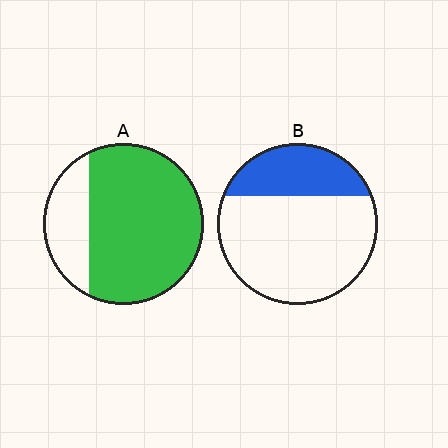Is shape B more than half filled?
No.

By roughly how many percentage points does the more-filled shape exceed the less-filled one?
By roughly 50 percentage points (A over B).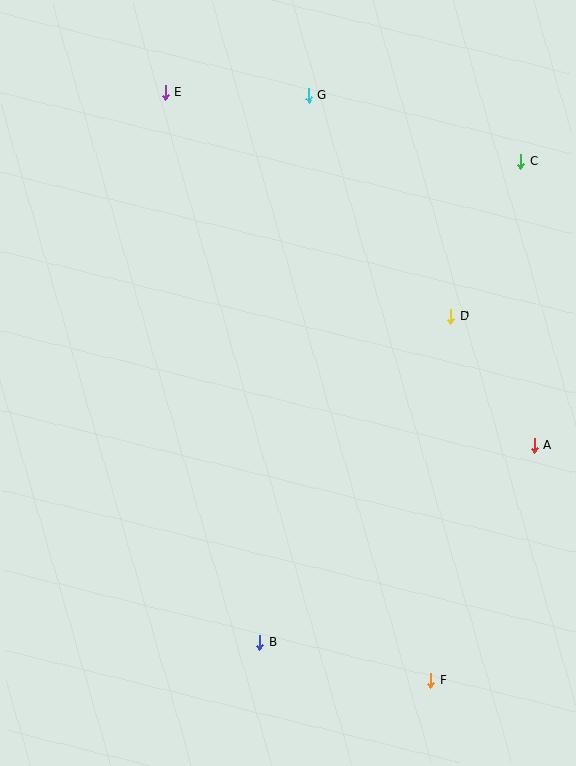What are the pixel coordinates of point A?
Point A is at (535, 446).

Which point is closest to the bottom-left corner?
Point B is closest to the bottom-left corner.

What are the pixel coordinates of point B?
Point B is at (260, 643).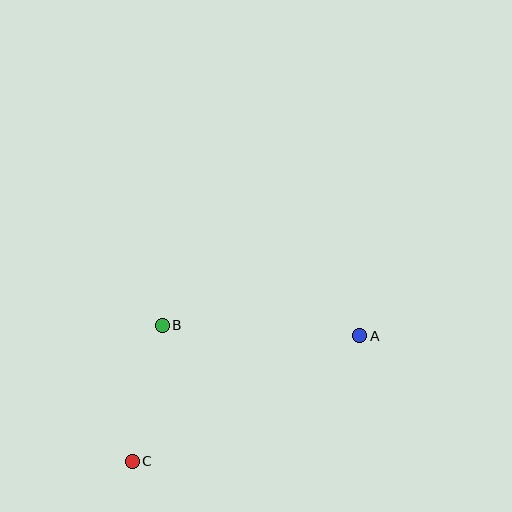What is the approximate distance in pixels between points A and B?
The distance between A and B is approximately 198 pixels.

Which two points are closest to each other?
Points B and C are closest to each other.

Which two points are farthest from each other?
Points A and C are farthest from each other.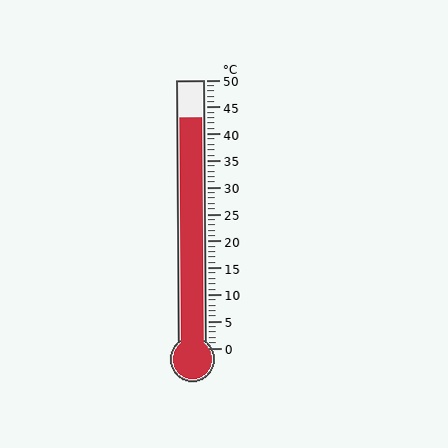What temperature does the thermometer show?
The thermometer shows approximately 43°C.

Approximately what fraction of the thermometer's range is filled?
The thermometer is filled to approximately 85% of its range.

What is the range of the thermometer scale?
The thermometer scale ranges from 0°C to 50°C.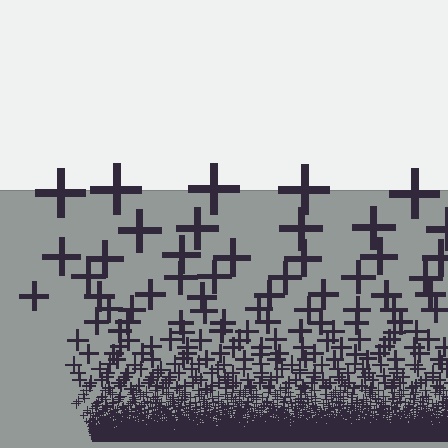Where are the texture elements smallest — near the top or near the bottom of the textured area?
Near the bottom.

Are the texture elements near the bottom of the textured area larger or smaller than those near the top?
Smaller. The gradient is inverted — elements near the bottom are smaller and denser.